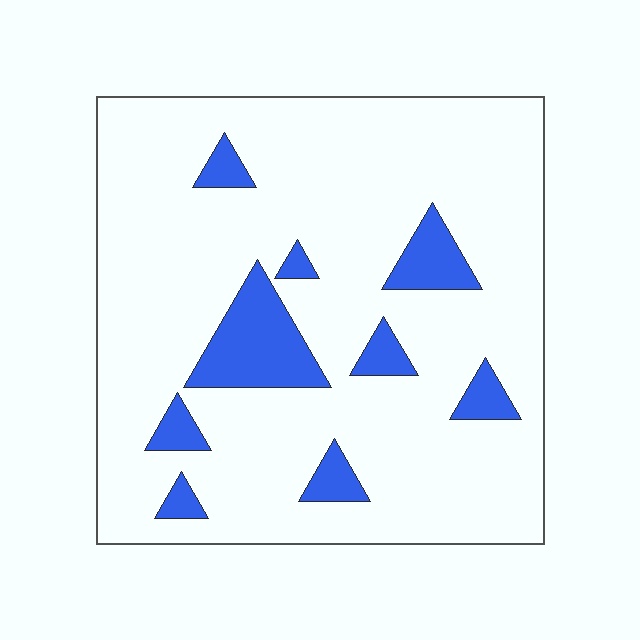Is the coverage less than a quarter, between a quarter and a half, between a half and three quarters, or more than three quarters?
Less than a quarter.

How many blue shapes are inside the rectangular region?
9.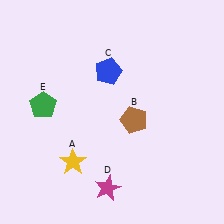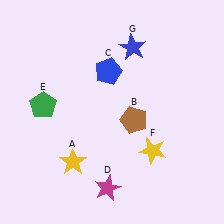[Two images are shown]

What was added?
A yellow star (F), a blue star (G) were added in Image 2.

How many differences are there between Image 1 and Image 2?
There are 2 differences between the two images.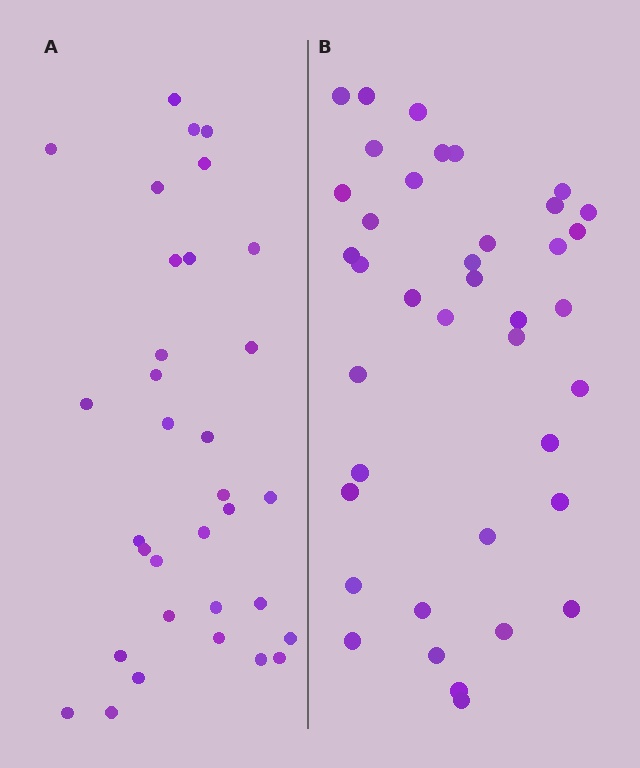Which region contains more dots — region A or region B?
Region B (the right region) has more dots.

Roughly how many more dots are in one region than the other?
Region B has about 6 more dots than region A.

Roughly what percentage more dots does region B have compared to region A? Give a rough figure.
About 20% more.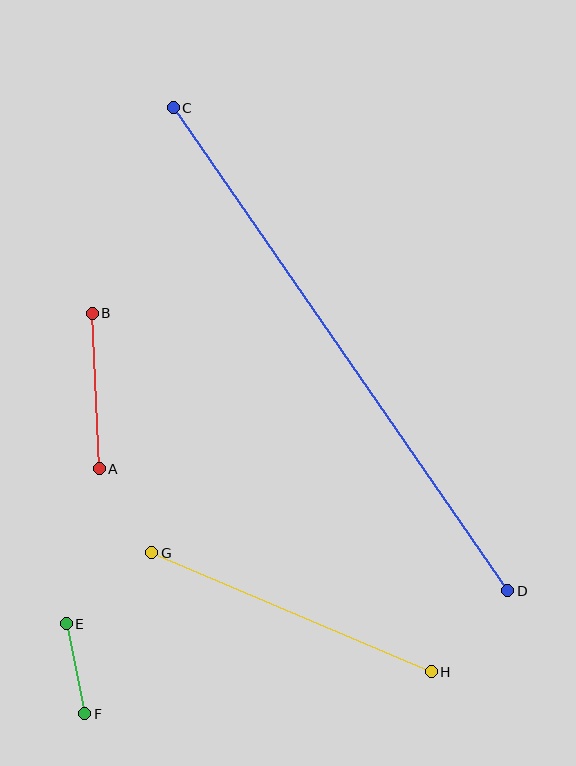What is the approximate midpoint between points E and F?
The midpoint is at approximately (76, 669) pixels.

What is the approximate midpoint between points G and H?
The midpoint is at approximately (291, 612) pixels.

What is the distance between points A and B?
The distance is approximately 156 pixels.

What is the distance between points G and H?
The distance is approximately 304 pixels.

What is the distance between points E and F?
The distance is approximately 92 pixels.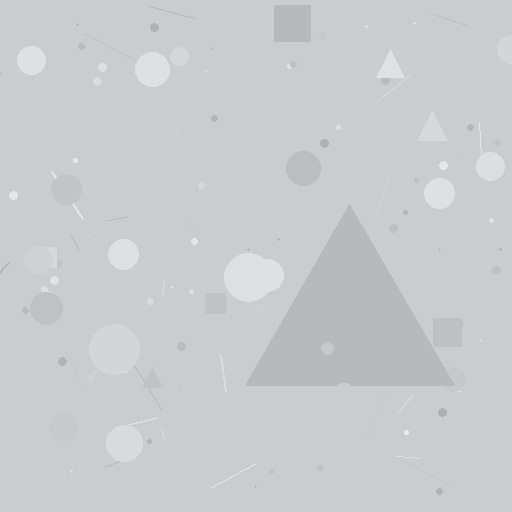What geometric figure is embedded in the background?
A triangle is embedded in the background.